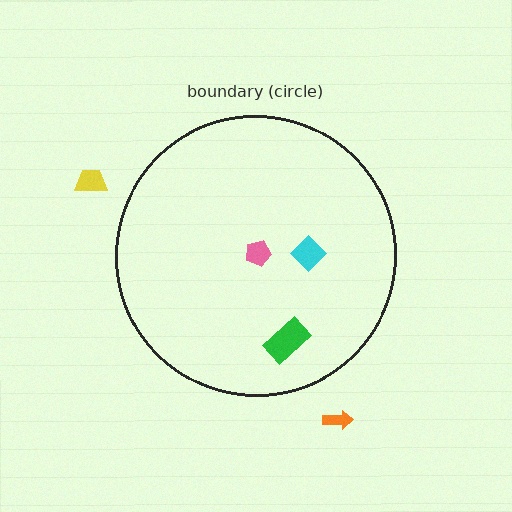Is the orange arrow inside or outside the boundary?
Outside.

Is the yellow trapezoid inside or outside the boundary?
Outside.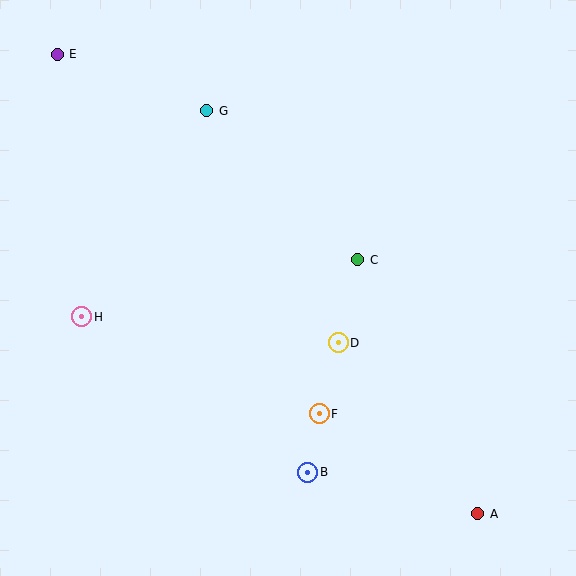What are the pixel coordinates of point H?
Point H is at (82, 317).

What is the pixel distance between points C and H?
The distance between C and H is 282 pixels.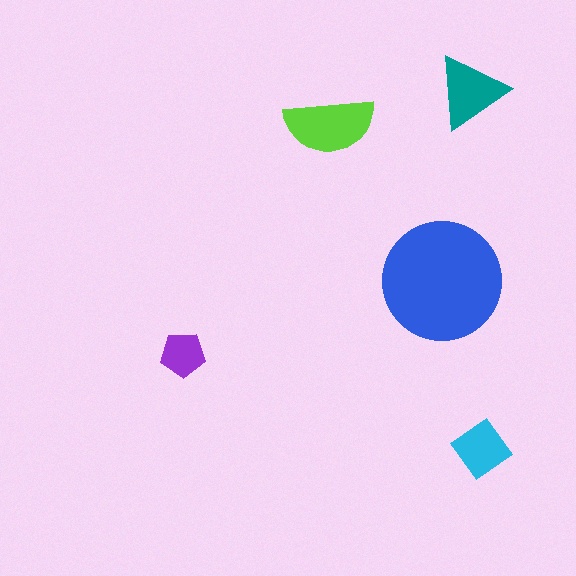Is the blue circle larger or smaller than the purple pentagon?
Larger.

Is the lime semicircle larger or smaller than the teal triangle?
Larger.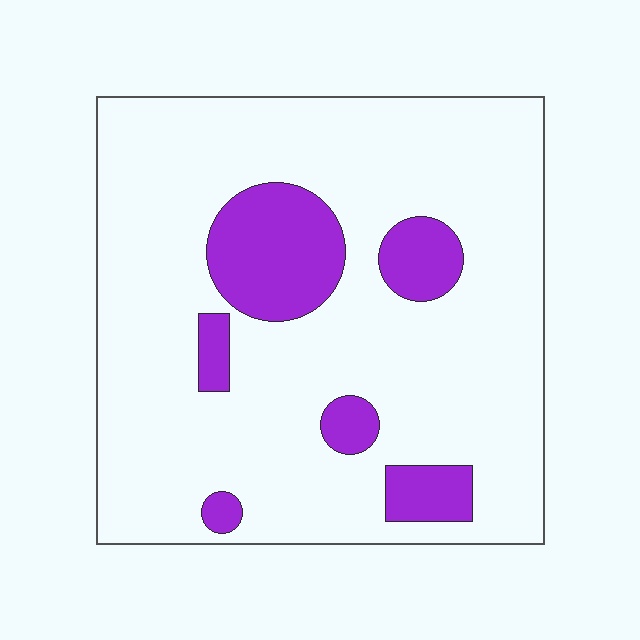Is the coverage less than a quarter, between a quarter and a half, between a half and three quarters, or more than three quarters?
Less than a quarter.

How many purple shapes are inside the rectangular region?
6.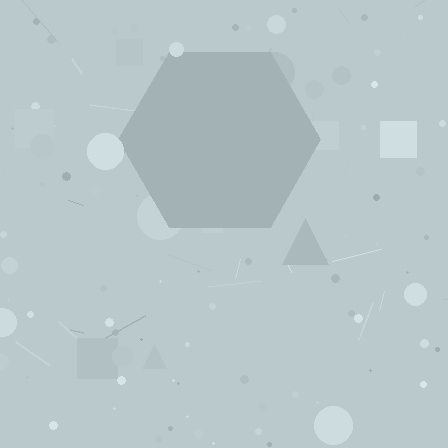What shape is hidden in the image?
A hexagon is hidden in the image.